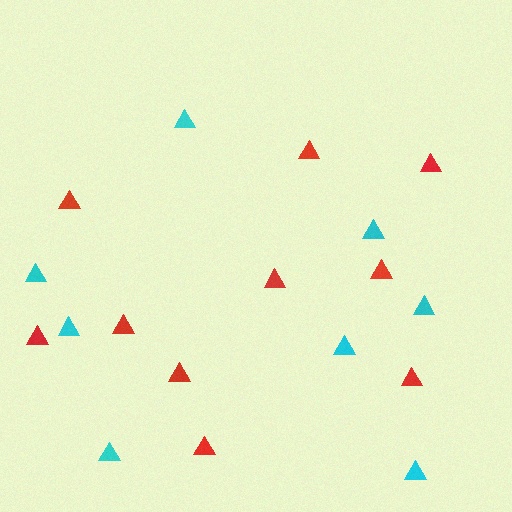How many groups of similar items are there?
There are 2 groups: one group of cyan triangles (8) and one group of red triangles (10).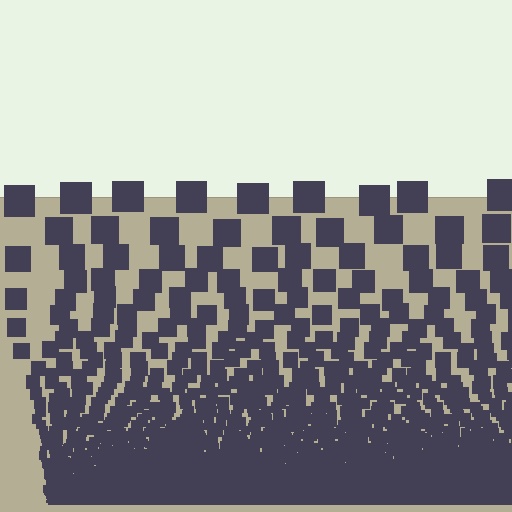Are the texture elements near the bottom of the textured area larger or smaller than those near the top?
Smaller. The gradient is inverted — elements near the bottom are smaller and denser.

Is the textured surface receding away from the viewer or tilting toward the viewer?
The surface appears to tilt toward the viewer. Texture elements get larger and sparser toward the top.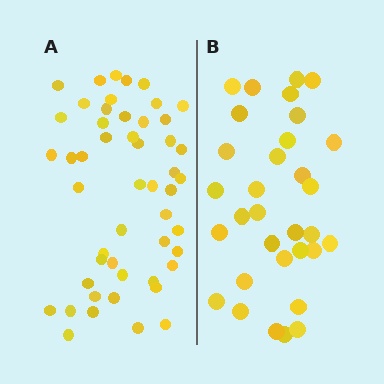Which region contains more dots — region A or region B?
Region A (the left region) has more dots.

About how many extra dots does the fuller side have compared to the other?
Region A has approximately 20 more dots than region B.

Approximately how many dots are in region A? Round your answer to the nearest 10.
About 50 dots.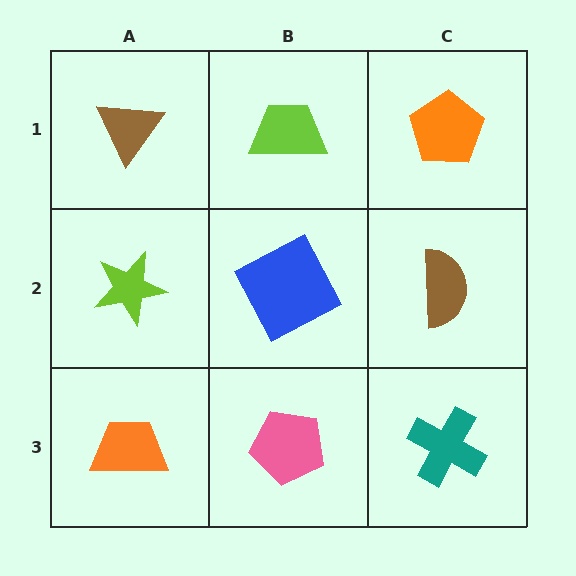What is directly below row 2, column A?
An orange trapezoid.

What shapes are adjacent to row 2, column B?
A lime trapezoid (row 1, column B), a pink pentagon (row 3, column B), a lime star (row 2, column A), a brown semicircle (row 2, column C).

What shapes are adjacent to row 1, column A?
A lime star (row 2, column A), a lime trapezoid (row 1, column B).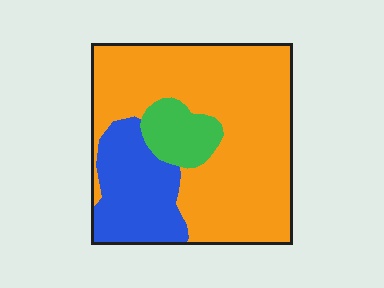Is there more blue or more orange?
Orange.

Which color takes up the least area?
Green, at roughly 10%.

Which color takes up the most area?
Orange, at roughly 70%.